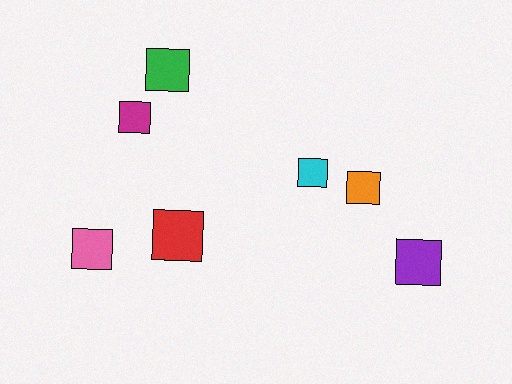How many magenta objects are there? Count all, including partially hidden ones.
There is 1 magenta object.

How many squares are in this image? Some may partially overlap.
There are 7 squares.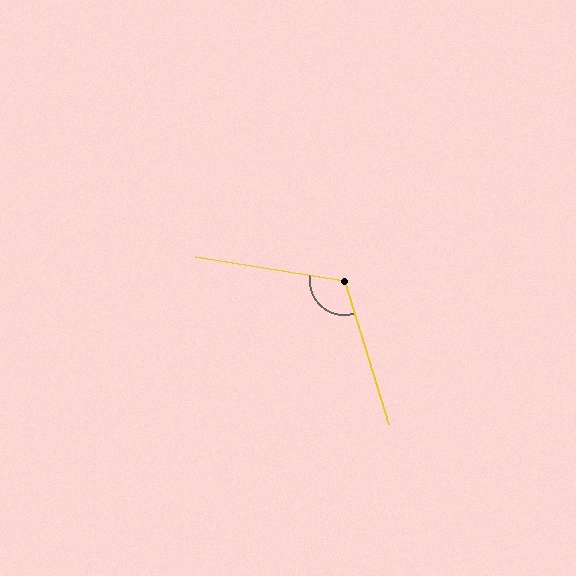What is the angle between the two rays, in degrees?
Approximately 116 degrees.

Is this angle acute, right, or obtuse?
It is obtuse.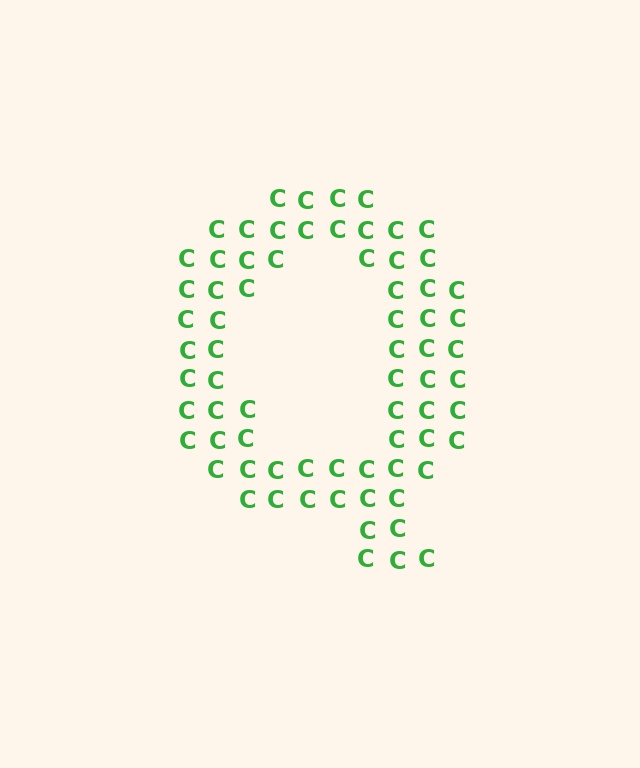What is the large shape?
The large shape is the letter Q.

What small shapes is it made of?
It is made of small letter C's.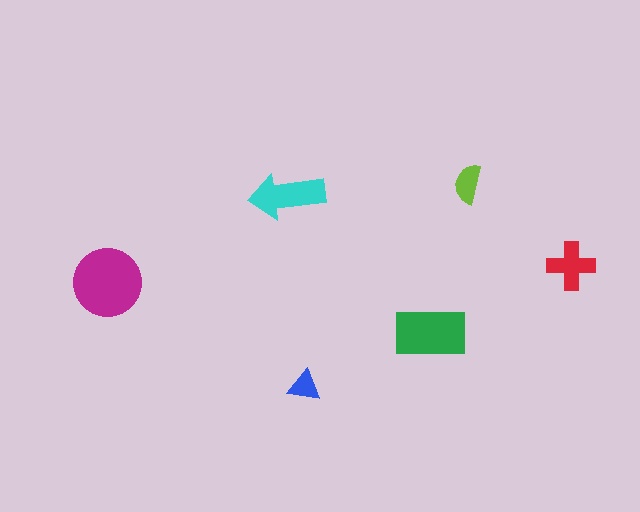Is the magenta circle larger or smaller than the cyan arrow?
Larger.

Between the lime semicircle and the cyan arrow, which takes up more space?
The cyan arrow.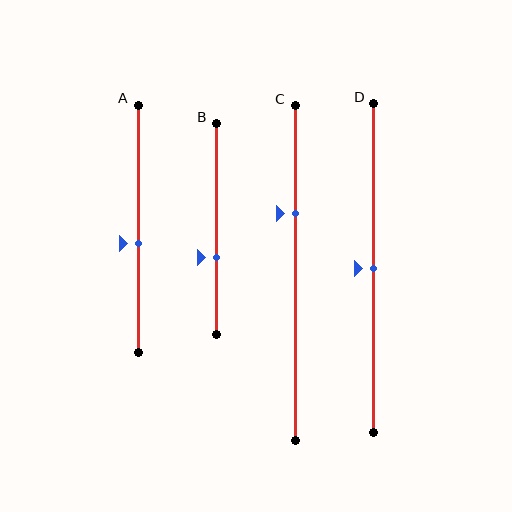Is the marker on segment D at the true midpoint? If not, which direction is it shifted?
Yes, the marker on segment D is at the true midpoint.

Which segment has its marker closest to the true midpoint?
Segment D has its marker closest to the true midpoint.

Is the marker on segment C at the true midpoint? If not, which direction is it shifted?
No, the marker on segment C is shifted upward by about 18% of the segment length.